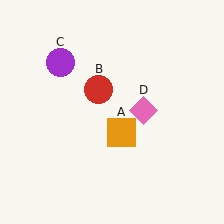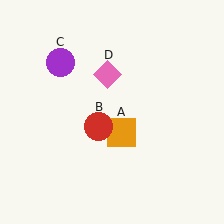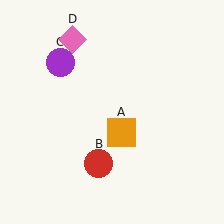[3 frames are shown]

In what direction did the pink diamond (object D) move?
The pink diamond (object D) moved up and to the left.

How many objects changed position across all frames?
2 objects changed position: red circle (object B), pink diamond (object D).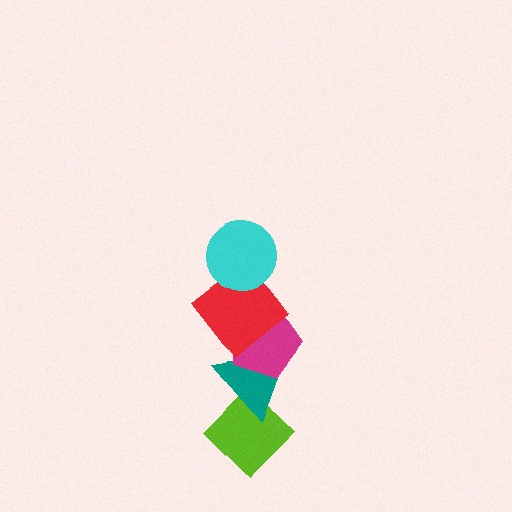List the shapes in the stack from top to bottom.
From top to bottom: the cyan circle, the red diamond, the magenta pentagon, the teal triangle, the lime diamond.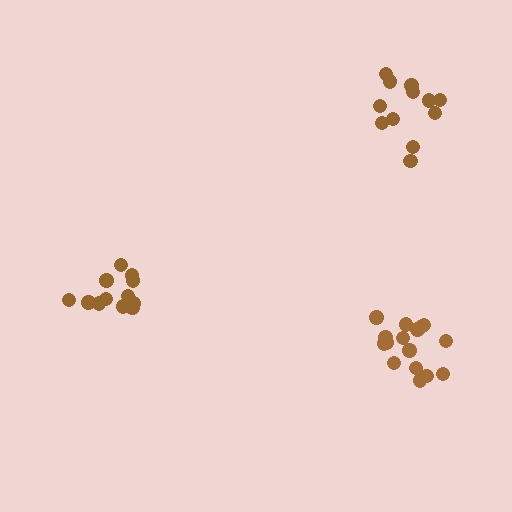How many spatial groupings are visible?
There are 3 spatial groupings.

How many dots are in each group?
Group 1: 12 dots, Group 2: 17 dots, Group 3: 12 dots (41 total).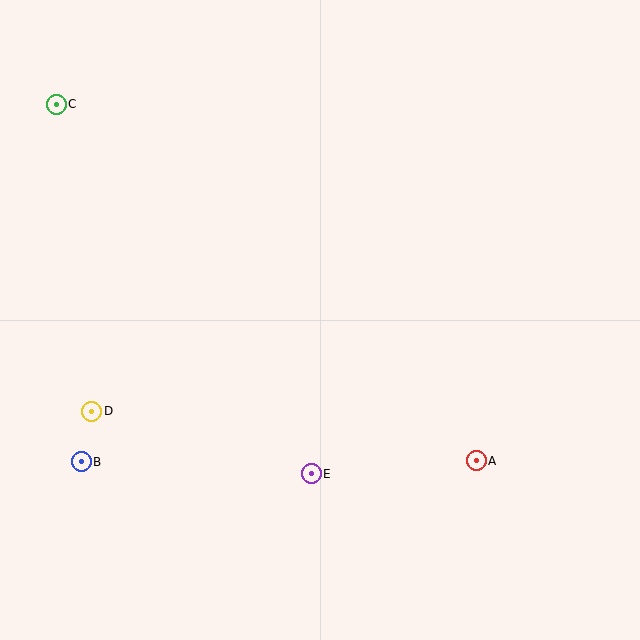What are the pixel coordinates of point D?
Point D is at (92, 411).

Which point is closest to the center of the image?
Point E at (311, 474) is closest to the center.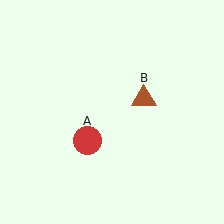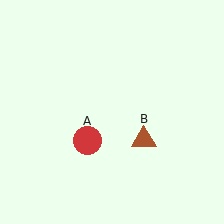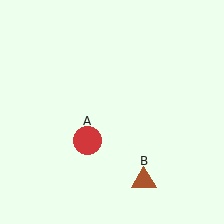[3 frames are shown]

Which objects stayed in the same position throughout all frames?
Red circle (object A) remained stationary.